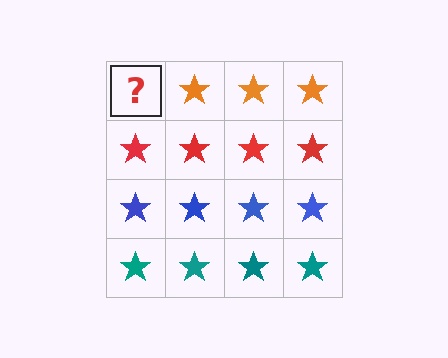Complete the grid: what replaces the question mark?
The question mark should be replaced with an orange star.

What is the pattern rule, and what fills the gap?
The rule is that each row has a consistent color. The gap should be filled with an orange star.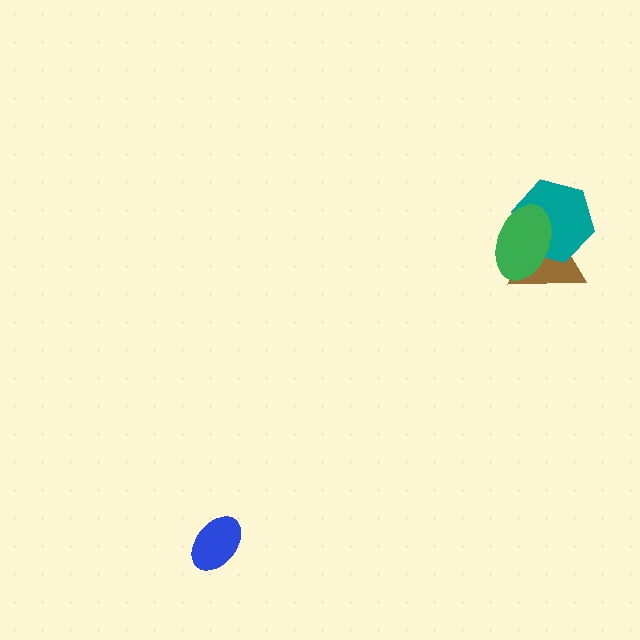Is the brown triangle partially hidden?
Yes, it is partially covered by another shape.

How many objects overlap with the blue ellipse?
0 objects overlap with the blue ellipse.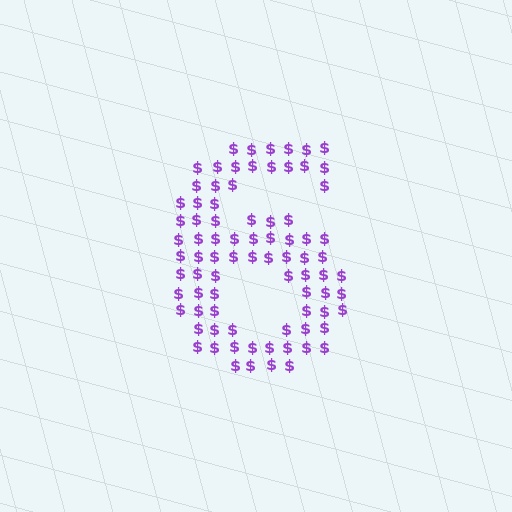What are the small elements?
The small elements are dollar signs.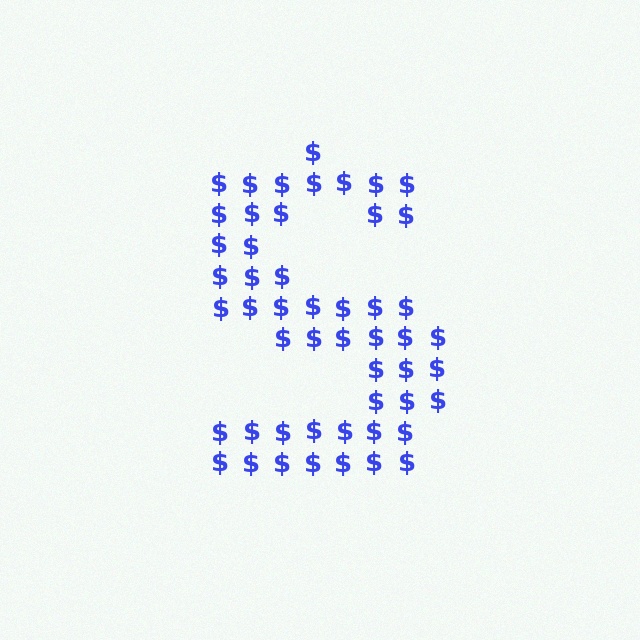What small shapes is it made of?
It is made of small dollar signs.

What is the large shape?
The large shape is the letter S.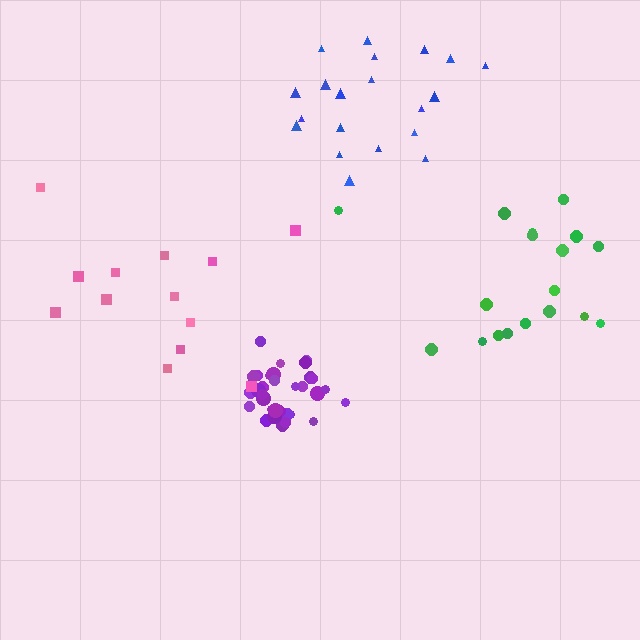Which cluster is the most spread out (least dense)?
Pink.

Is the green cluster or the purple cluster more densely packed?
Purple.